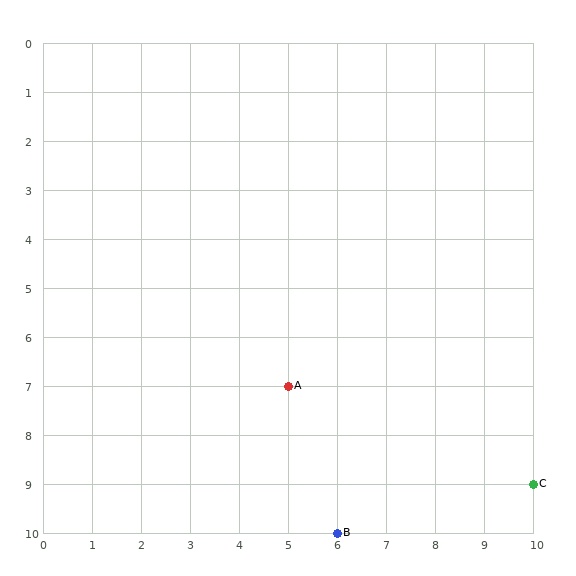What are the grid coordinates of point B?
Point B is at grid coordinates (6, 10).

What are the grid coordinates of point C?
Point C is at grid coordinates (10, 9).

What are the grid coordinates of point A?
Point A is at grid coordinates (5, 7).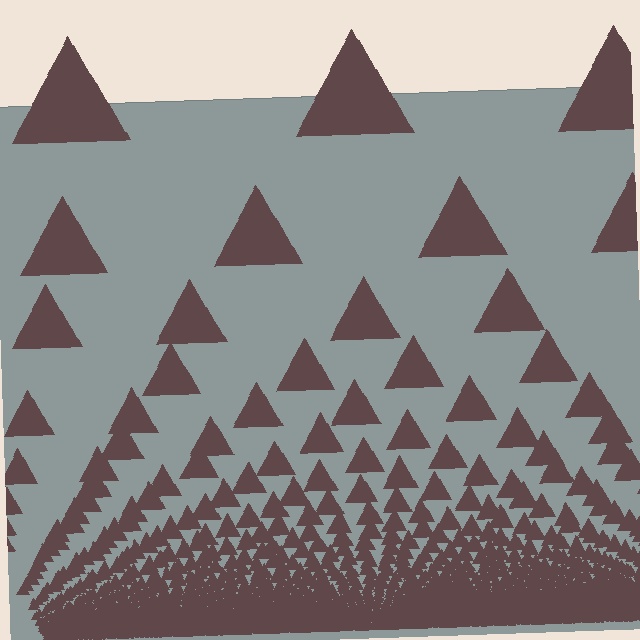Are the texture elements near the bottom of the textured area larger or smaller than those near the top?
Smaller. The gradient is inverted — elements near the bottom are smaller and denser.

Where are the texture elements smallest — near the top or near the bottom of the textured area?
Near the bottom.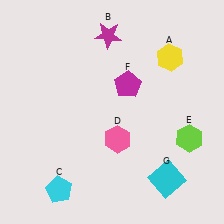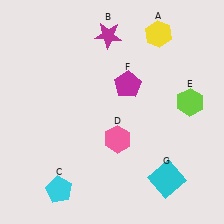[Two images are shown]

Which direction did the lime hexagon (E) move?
The lime hexagon (E) moved up.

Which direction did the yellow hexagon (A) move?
The yellow hexagon (A) moved up.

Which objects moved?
The objects that moved are: the yellow hexagon (A), the lime hexagon (E).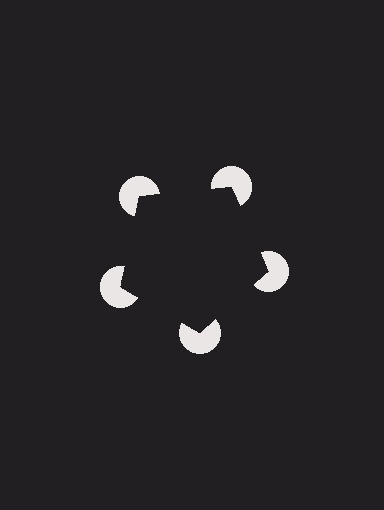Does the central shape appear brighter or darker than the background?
It typically appears slightly darker than the background, even though no actual brightness change is drawn.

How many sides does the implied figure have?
5 sides.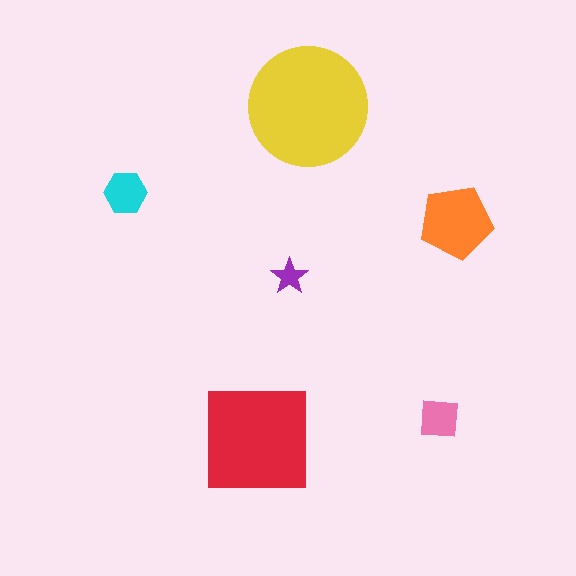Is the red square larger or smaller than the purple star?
Larger.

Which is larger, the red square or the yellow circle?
The yellow circle.